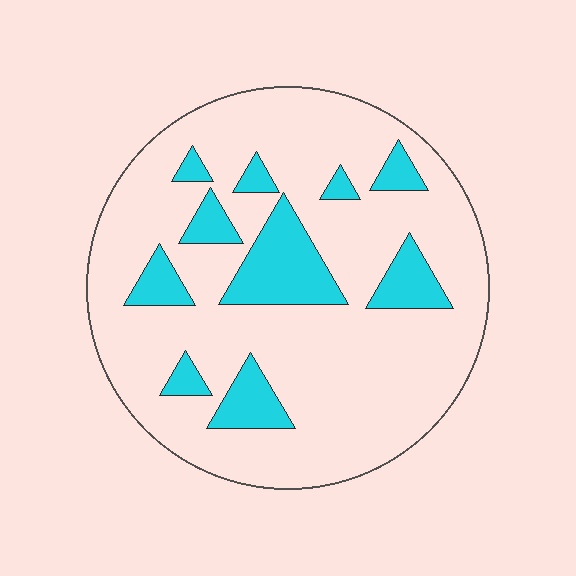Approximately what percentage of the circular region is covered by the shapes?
Approximately 20%.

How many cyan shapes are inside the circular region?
10.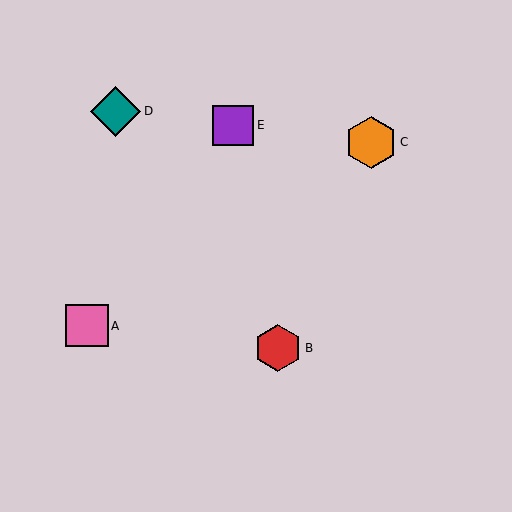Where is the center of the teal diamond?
The center of the teal diamond is at (116, 111).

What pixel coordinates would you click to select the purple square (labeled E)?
Click at (233, 125) to select the purple square E.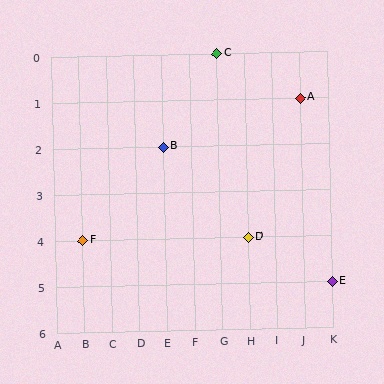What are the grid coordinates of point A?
Point A is at grid coordinates (J, 1).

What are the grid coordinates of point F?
Point F is at grid coordinates (B, 4).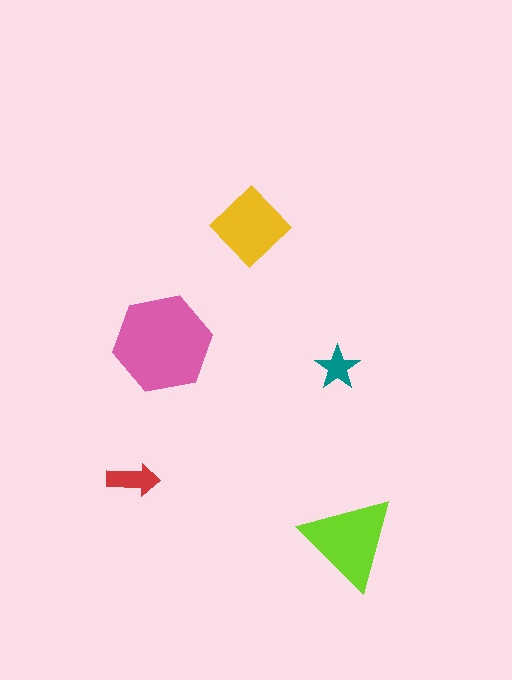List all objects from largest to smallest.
The pink hexagon, the lime triangle, the yellow diamond, the red arrow, the teal star.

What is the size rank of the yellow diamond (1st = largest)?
3rd.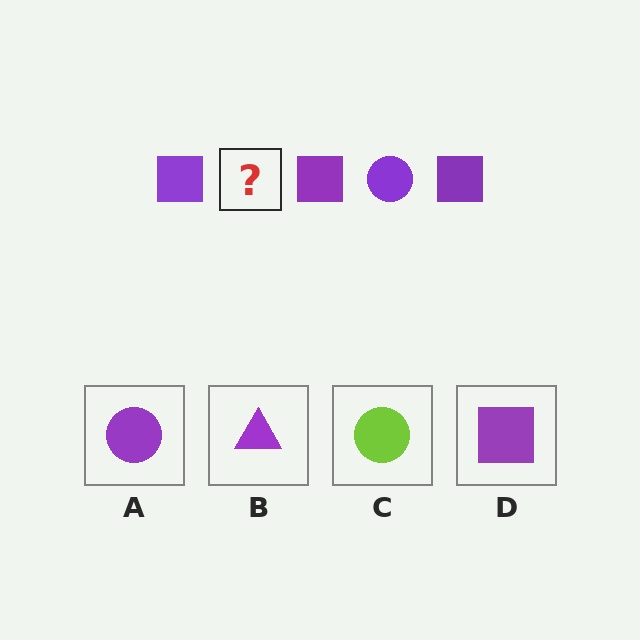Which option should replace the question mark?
Option A.